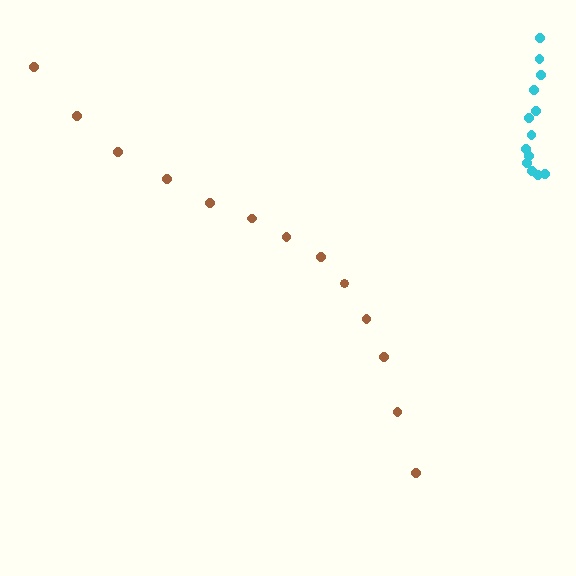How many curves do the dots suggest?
There are 2 distinct paths.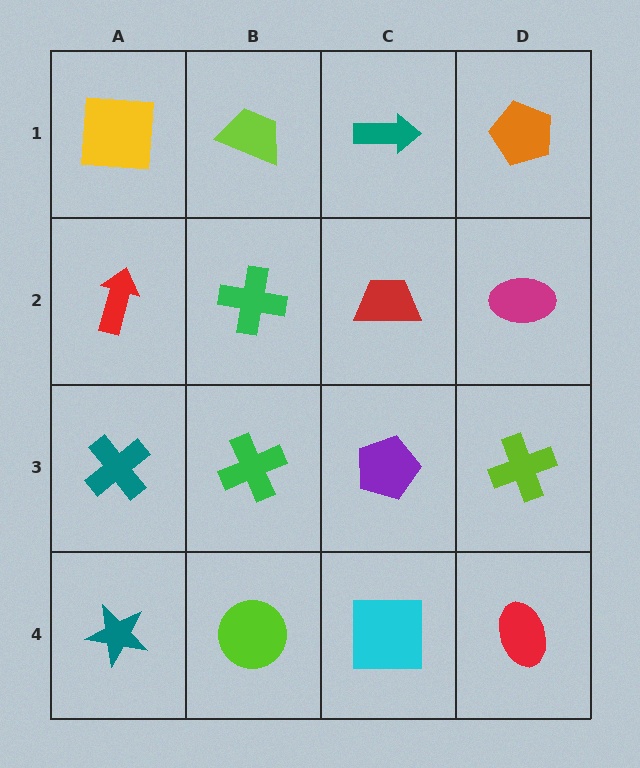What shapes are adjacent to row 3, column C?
A red trapezoid (row 2, column C), a cyan square (row 4, column C), a green cross (row 3, column B), a lime cross (row 3, column D).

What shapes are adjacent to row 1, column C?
A red trapezoid (row 2, column C), a lime trapezoid (row 1, column B), an orange pentagon (row 1, column D).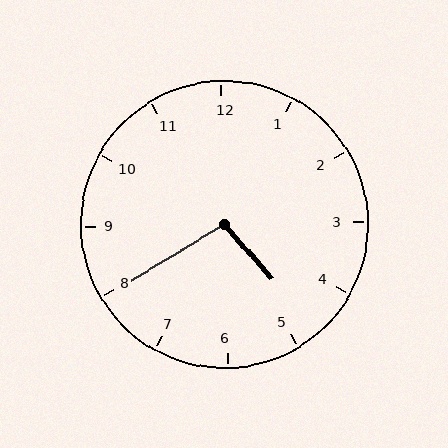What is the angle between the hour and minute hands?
Approximately 100 degrees.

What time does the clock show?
4:40.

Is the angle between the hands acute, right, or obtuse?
It is obtuse.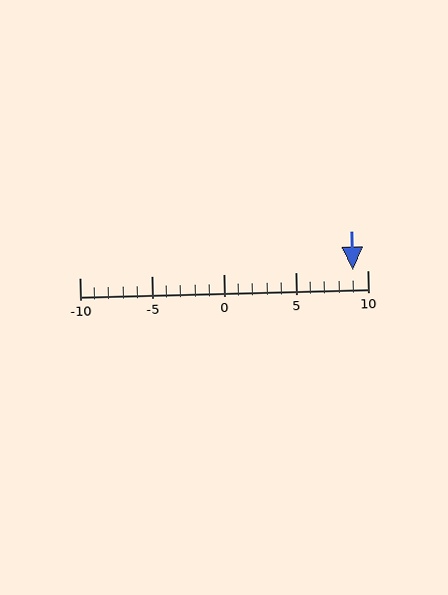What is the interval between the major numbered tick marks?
The major tick marks are spaced 5 units apart.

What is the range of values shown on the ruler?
The ruler shows values from -10 to 10.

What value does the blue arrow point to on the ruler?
The blue arrow points to approximately 9.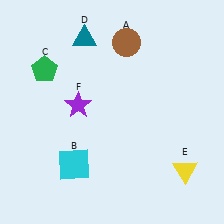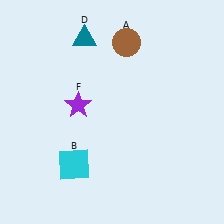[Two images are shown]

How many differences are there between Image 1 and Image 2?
There are 2 differences between the two images.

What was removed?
The green pentagon (C), the yellow triangle (E) were removed in Image 2.